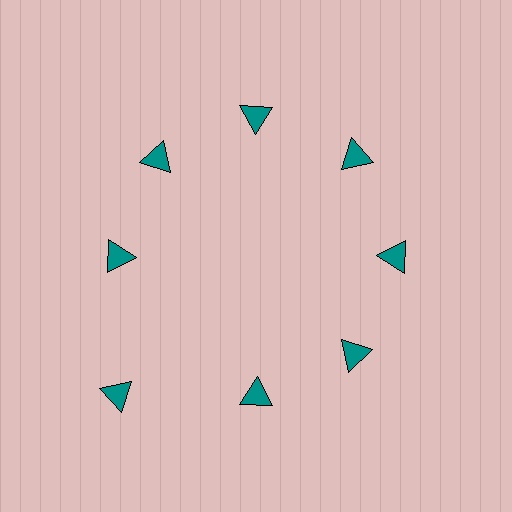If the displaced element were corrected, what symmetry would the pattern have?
It would have 8-fold rotational symmetry — the pattern would map onto itself every 45 degrees.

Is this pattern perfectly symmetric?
No. The 8 teal triangles are arranged in a ring, but one element near the 8 o'clock position is pushed outward from the center, breaking the 8-fold rotational symmetry.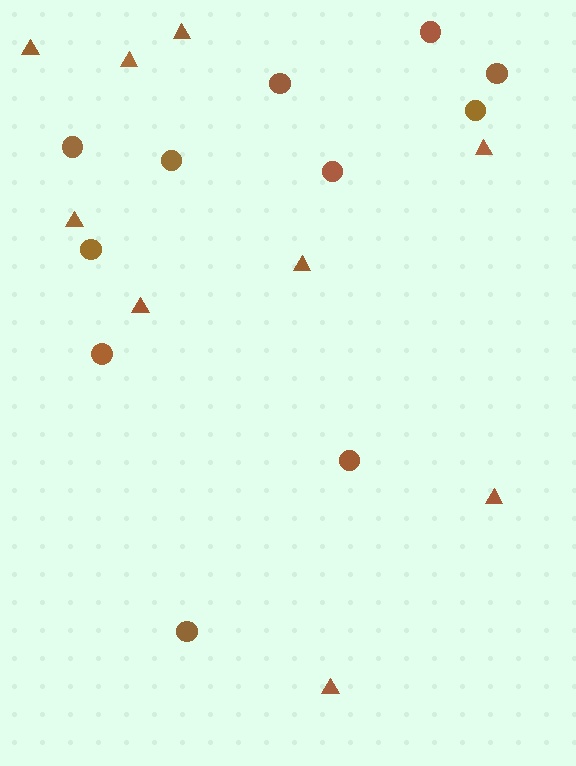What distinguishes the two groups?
There are 2 groups: one group of circles (11) and one group of triangles (9).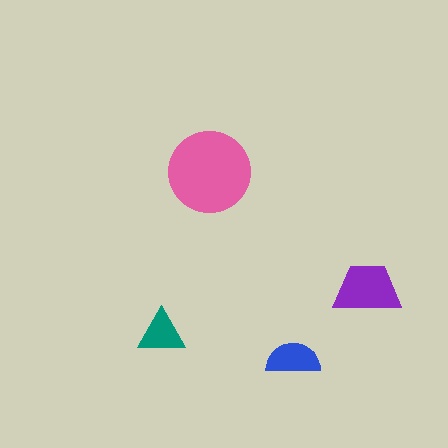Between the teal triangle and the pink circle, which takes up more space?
The pink circle.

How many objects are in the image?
There are 4 objects in the image.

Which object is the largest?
The pink circle.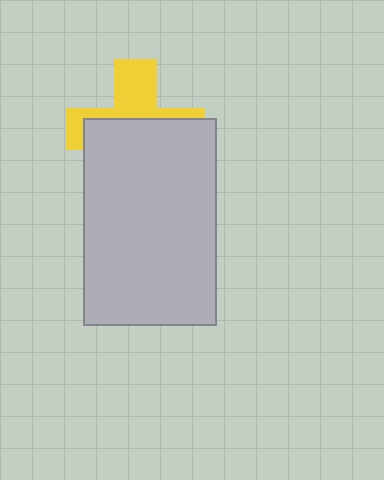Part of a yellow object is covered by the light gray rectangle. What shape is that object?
It is a cross.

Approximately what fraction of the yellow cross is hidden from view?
Roughly 60% of the yellow cross is hidden behind the light gray rectangle.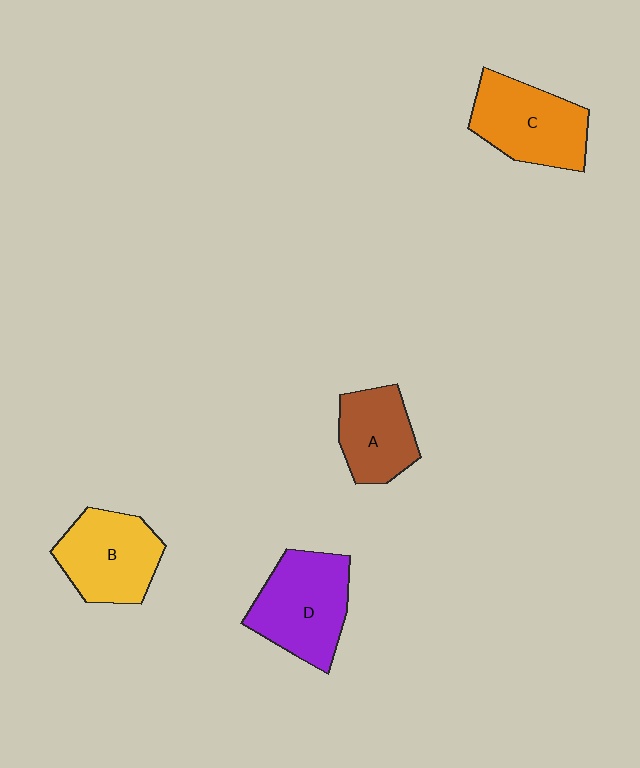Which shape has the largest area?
Shape D (purple).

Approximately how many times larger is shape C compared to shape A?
Approximately 1.3 times.